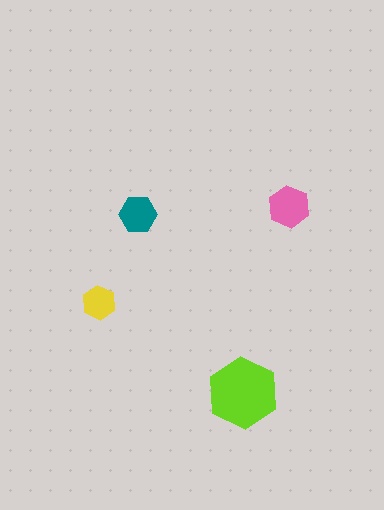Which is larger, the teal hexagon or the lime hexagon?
The lime one.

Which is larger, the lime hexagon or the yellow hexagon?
The lime one.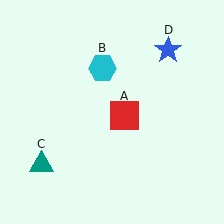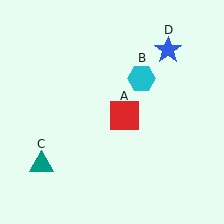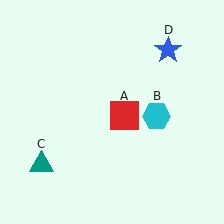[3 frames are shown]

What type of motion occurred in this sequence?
The cyan hexagon (object B) rotated clockwise around the center of the scene.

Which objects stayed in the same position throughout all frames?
Red square (object A) and teal triangle (object C) and blue star (object D) remained stationary.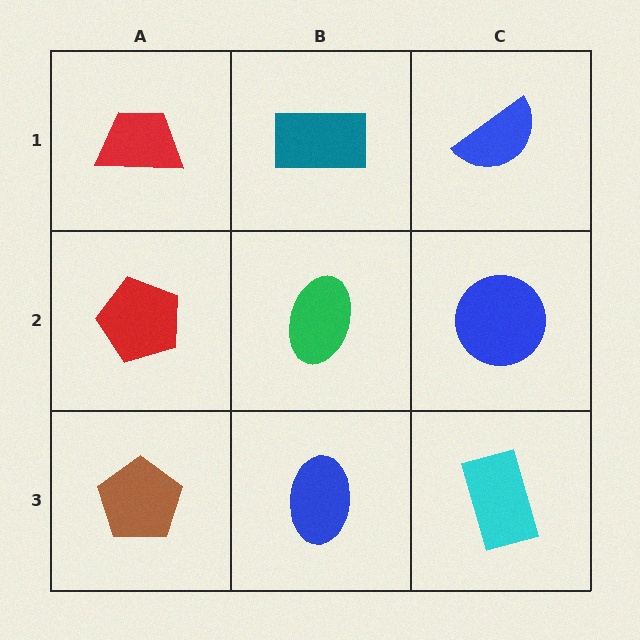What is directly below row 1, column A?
A red pentagon.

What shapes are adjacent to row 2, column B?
A teal rectangle (row 1, column B), a blue ellipse (row 3, column B), a red pentagon (row 2, column A), a blue circle (row 2, column C).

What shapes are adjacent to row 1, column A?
A red pentagon (row 2, column A), a teal rectangle (row 1, column B).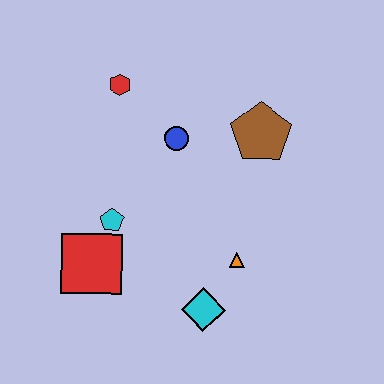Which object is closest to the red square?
The cyan pentagon is closest to the red square.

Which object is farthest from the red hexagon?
The cyan diamond is farthest from the red hexagon.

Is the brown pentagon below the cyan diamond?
No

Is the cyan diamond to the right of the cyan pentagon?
Yes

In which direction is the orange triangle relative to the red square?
The orange triangle is to the right of the red square.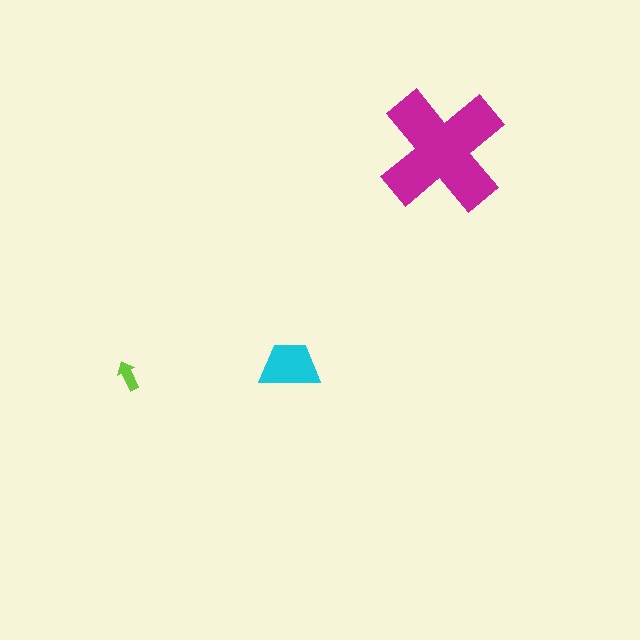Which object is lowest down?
The lime arrow is bottommost.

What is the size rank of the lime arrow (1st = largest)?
3rd.